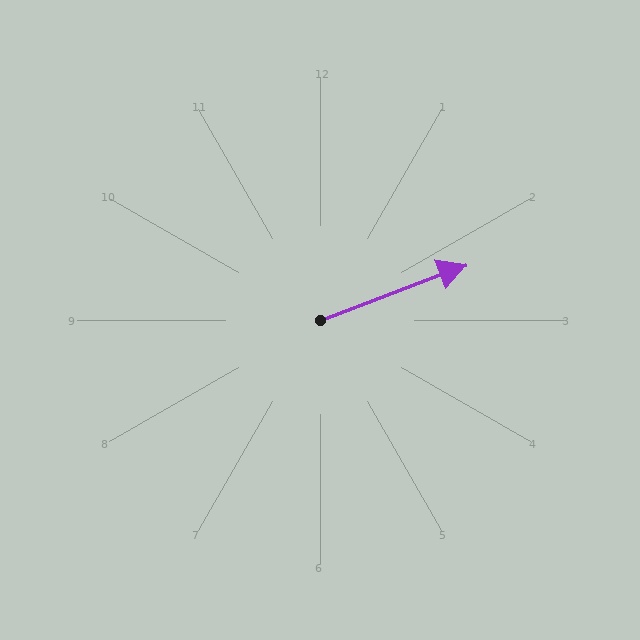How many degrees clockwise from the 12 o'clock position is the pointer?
Approximately 69 degrees.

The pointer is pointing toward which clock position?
Roughly 2 o'clock.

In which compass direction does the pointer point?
East.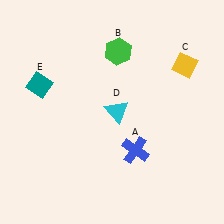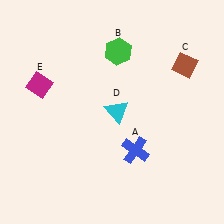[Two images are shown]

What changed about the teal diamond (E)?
In Image 1, E is teal. In Image 2, it changed to magenta.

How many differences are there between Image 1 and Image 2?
There are 2 differences between the two images.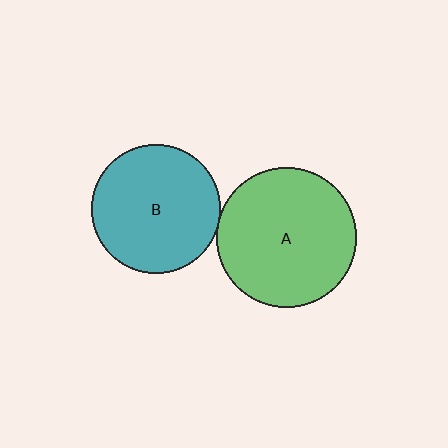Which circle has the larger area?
Circle A (green).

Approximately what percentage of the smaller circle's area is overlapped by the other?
Approximately 5%.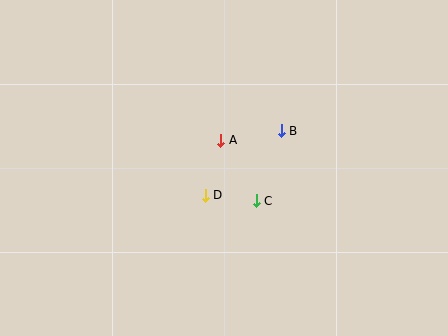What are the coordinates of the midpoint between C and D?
The midpoint between C and D is at (231, 198).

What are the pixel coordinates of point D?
Point D is at (205, 195).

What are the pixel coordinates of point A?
Point A is at (221, 140).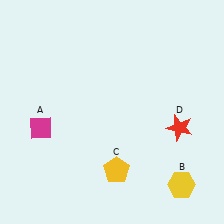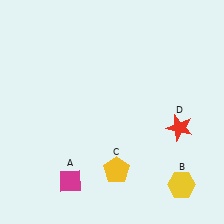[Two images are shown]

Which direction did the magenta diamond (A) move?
The magenta diamond (A) moved down.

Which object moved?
The magenta diamond (A) moved down.